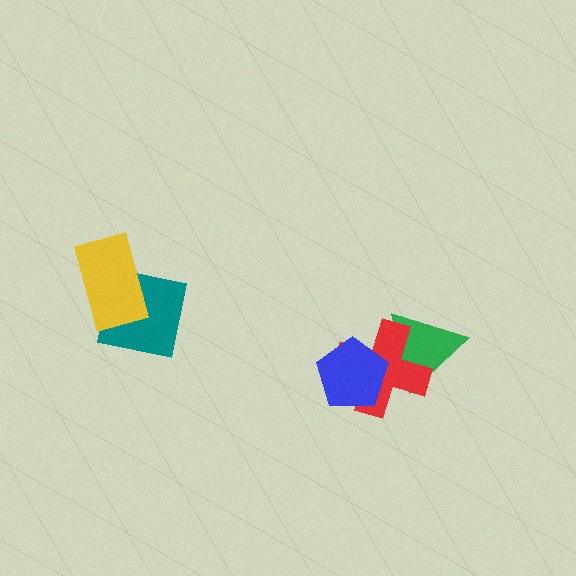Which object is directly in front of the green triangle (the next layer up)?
The red cross is directly in front of the green triangle.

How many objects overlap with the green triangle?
2 objects overlap with the green triangle.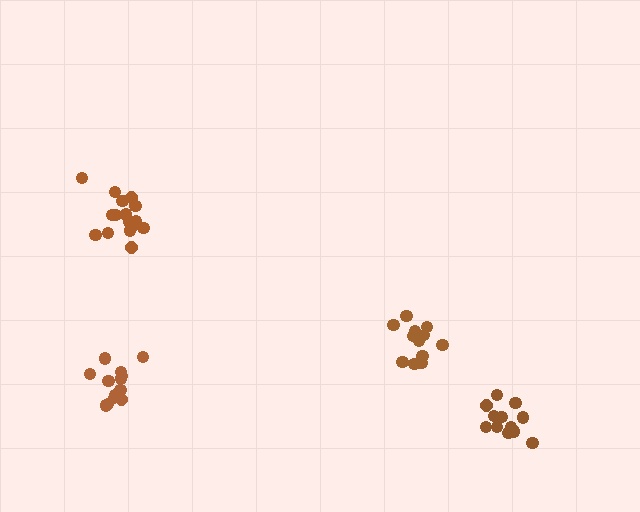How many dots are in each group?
Group 1: 12 dots, Group 2: 13 dots, Group 3: 13 dots, Group 4: 16 dots (54 total).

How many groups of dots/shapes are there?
There are 4 groups.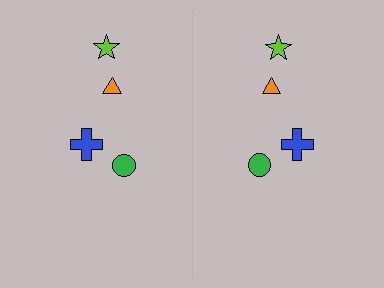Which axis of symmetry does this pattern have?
The pattern has a vertical axis of symmetry running through the center of the image.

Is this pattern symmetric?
Yes, this pattern has bilateral (reflection) symmetry.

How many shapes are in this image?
There are 8 shapes in this image.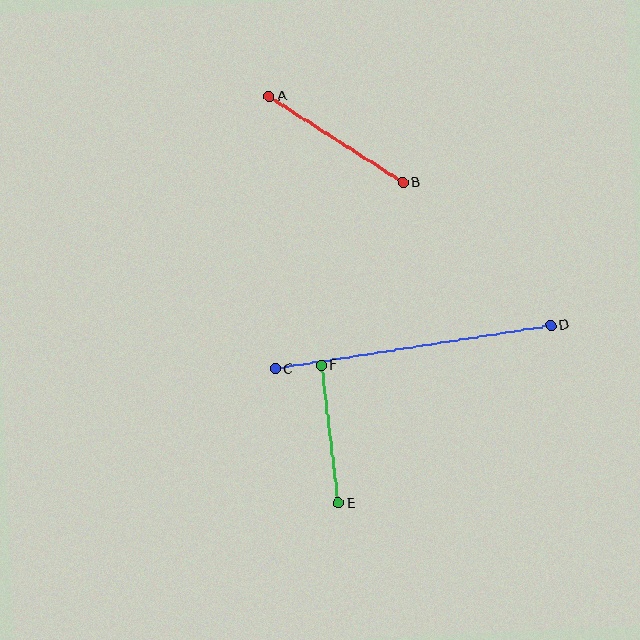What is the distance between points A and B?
The distance is approximately 159 pixels.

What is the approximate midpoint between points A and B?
The midpoint is at approximately (336, 140) pixels.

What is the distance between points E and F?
The distance is approximately 139 pixels.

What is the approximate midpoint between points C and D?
The midpoint is at approximately (413, 347) pixels.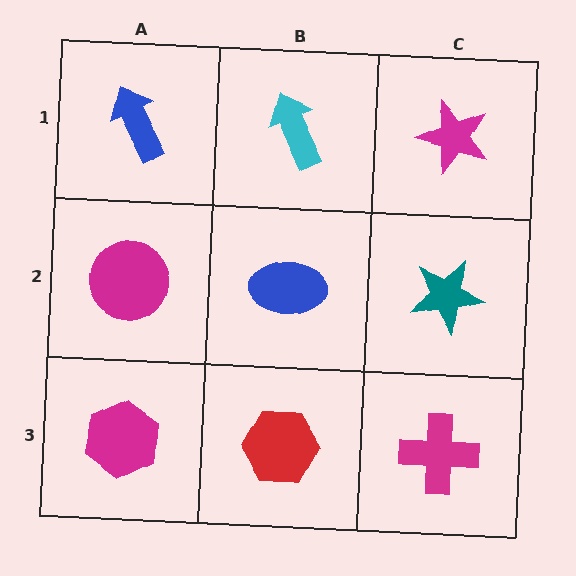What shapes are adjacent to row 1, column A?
A magenta circle (row 2, column A), a cyan arrow (row 1, column B).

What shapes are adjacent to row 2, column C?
A magenta star (row 1, column C), a magenta cross (row 3, column C), a blue ellipse (row 2, column B).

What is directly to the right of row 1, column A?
A cyan arrow.